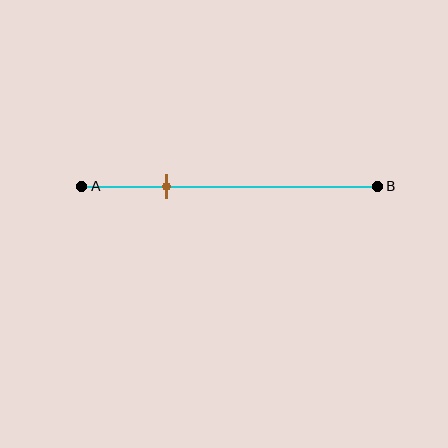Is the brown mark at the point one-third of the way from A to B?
No, the mark is at about 30% from A, not at the 33% one-third point.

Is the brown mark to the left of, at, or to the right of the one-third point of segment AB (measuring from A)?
The brown mark is to the left of the one-third point of segment AB.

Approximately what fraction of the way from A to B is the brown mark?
The brown mark is approximately 30% of the way from A to B.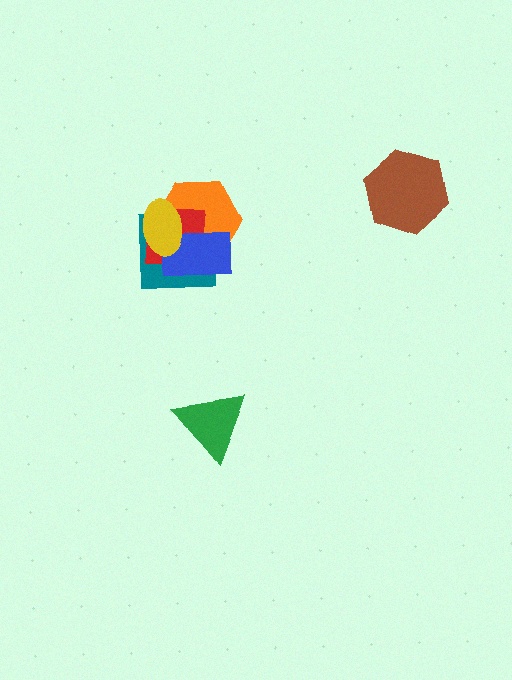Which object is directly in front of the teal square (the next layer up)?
The orange hexagon is directly in front of the teal square.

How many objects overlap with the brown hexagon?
0 objects overlap with the brown hexagon.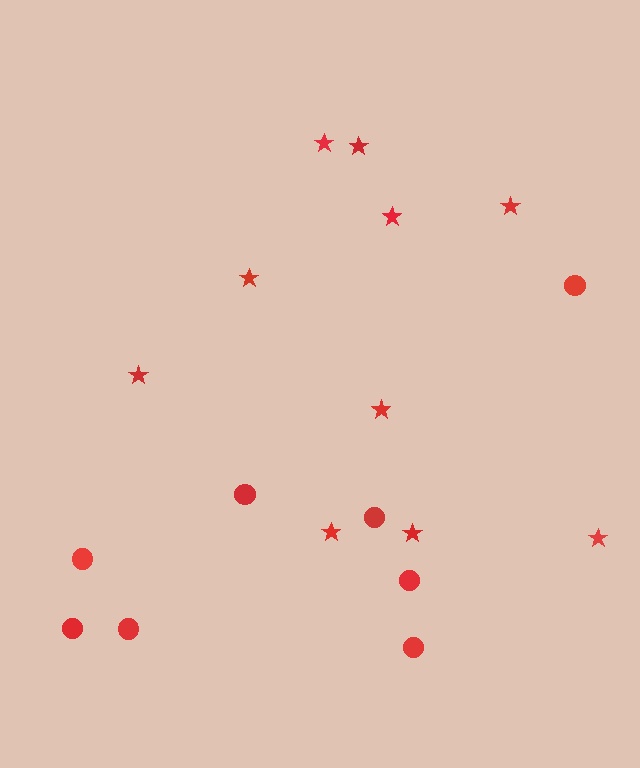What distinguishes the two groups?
There are 2 groups: one group of stars (10) and one group of circles (8).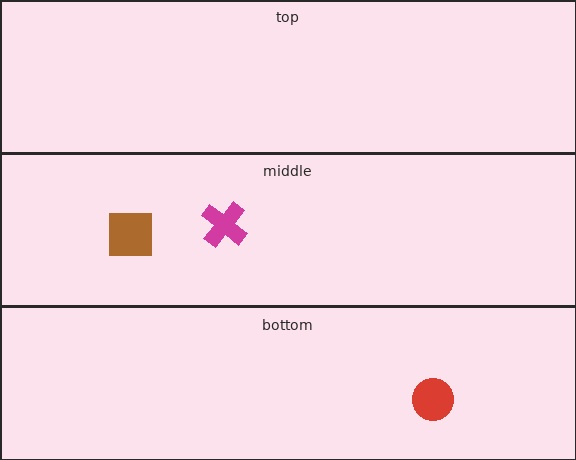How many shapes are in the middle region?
2.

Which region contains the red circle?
The bottom region.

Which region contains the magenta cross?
The middle region.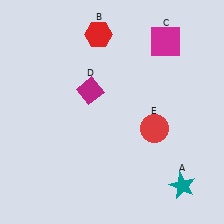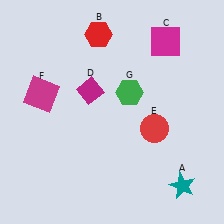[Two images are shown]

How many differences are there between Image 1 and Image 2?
There are 2 differences between the two images.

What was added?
A magenta square (F), a green hexagon (G) were added in Image 2.